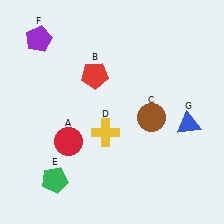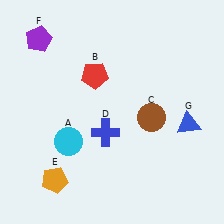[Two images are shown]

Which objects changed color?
A changed from red to cyan. D changed from yellow to blue. E changed from green to orange.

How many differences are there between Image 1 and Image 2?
There are 3 differences between the two images.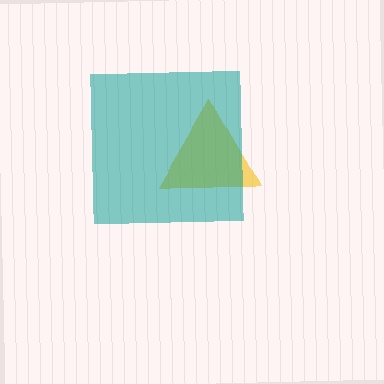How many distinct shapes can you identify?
There are 2 distinct shapes: a yellow triangle, a teal square.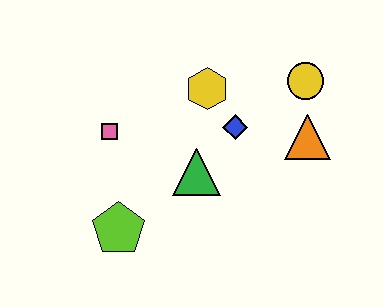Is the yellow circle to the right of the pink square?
Yes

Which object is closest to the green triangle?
The blue diamond is closest to the green triangle.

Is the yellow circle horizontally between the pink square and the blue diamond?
No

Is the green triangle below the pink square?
Yes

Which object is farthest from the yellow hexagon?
The lime pentagon is farthest from the yellow hexagon.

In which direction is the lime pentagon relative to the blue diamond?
The lime pentagon is to the left of the blue diamond.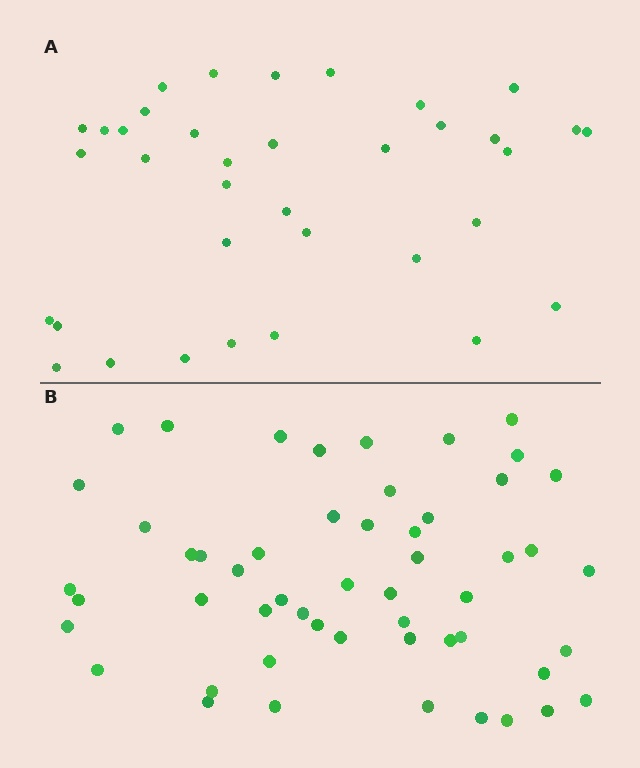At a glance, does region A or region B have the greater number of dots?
Region B (the bottom region) has more dots.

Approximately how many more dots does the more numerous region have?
Region B has approximately 15 more dots than region A.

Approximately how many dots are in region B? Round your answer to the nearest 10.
About 50 dots. (The exact count is 53, which rounds to 50.)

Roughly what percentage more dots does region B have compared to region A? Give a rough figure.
About 45% more.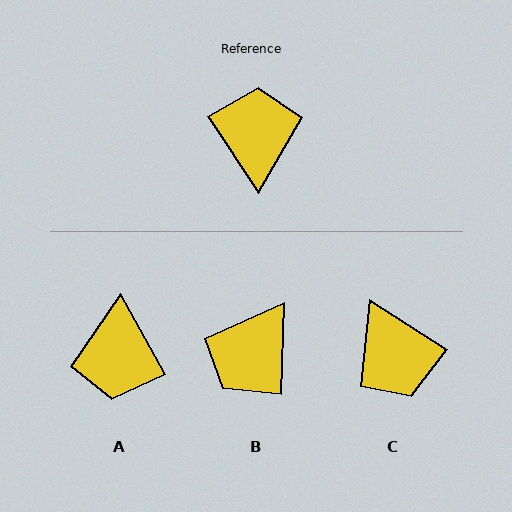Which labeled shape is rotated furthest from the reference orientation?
A, about 175 degrees away.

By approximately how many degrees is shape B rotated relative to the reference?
Approximately 144 degrees counter-clockwise.